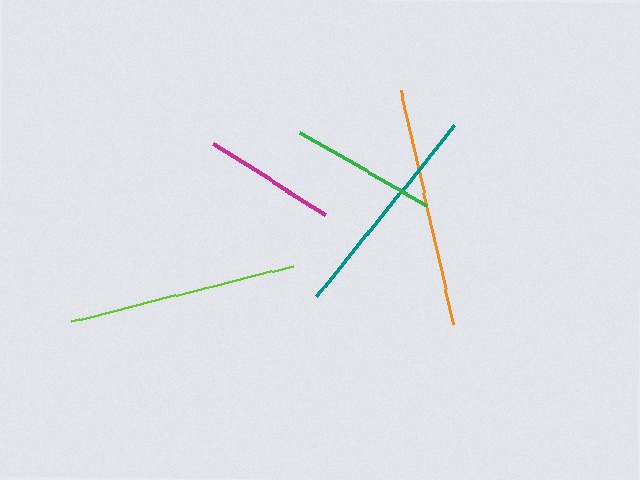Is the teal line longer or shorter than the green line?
The teal line is longer than the green line.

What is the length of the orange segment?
The orange segment is approximately 240 pixels long.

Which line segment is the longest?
The orange line is the longest at approximately 240 pixels.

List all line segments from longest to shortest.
From longest to shortest: orange, lime, teal, green, magenta.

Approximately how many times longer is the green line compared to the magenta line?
The green line is approximately 1.1 times the length of the magenta line.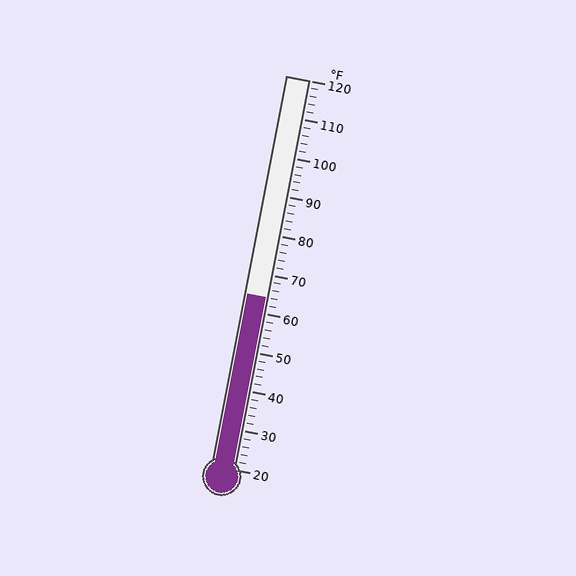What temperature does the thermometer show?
The thermometer shows approximately 64°F.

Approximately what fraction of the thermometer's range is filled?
The thermometer is filled to approximately 45% of its range.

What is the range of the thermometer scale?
The thermometer scale ranges from 20°F to 120°F.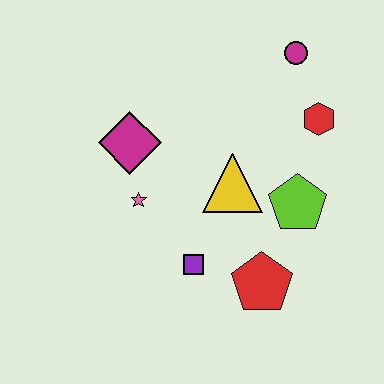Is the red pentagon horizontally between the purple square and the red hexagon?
Yes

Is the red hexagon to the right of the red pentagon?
Yes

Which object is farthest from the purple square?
The magenta circle is farthest from the purple square.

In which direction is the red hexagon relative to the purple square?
The red hexagon is above the purple square.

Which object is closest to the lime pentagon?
The yellow triangle is closest to the lime pentagon.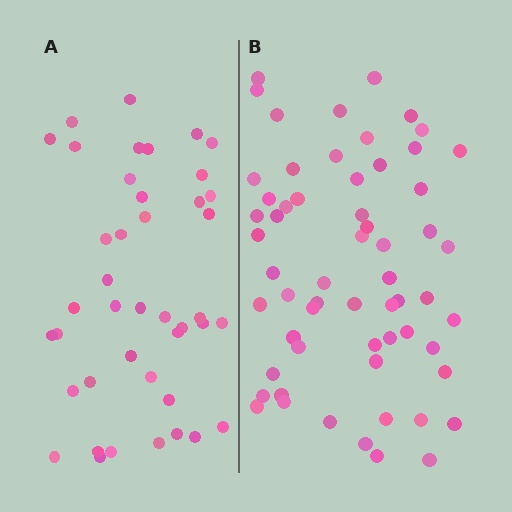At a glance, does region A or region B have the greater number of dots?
Region B (the right region) has more dots.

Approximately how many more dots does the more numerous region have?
Region B has approximately 20 more dots than region A.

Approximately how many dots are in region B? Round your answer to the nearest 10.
About 60 dots.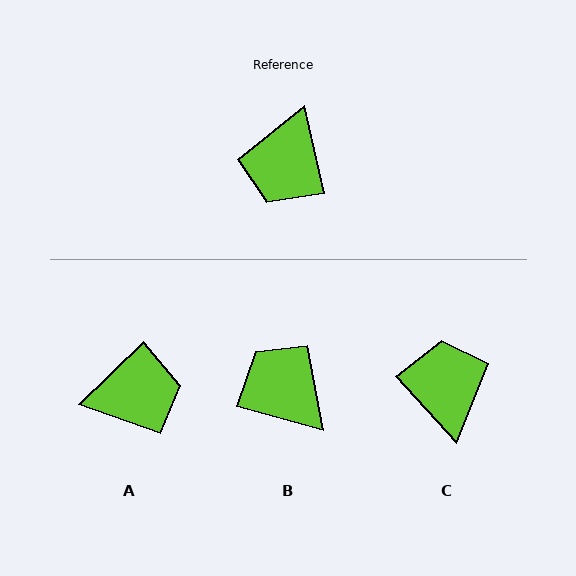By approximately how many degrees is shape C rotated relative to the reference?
Approximately 150 degrees clockwise.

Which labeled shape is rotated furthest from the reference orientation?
C, about 150 degrees away.